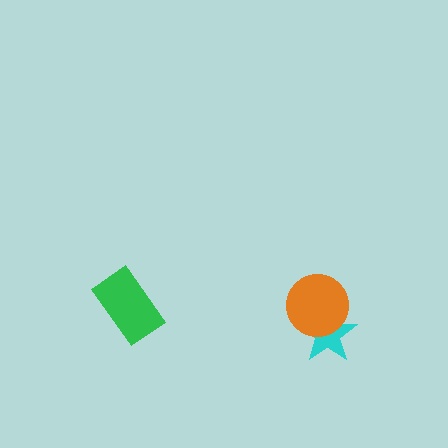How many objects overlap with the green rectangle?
0 objects overlap with the green rectangle.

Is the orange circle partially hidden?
No, no other shape covers it.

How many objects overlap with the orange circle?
1 object overlaps with the orange circle.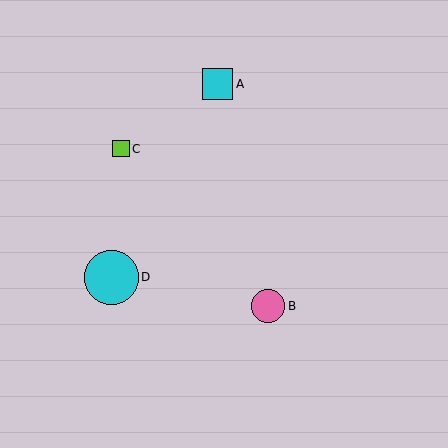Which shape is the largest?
The cyan circle (labeled D) is the largest.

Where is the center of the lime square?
The center of the lime square is at (121, 149).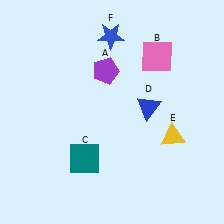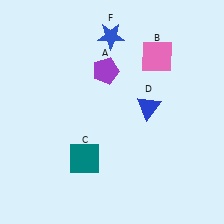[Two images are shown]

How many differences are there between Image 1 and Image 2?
There is 1 difference between the two images.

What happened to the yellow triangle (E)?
The yellow triangle (E) was removed in Image 2. It was in the bottom-right area of Image 1.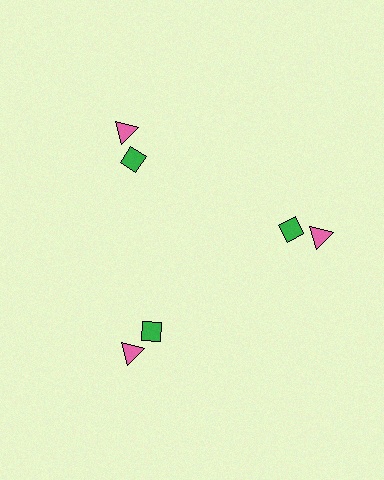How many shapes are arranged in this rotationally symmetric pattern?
There are 6 shapes, arranged in 3 groups of 2.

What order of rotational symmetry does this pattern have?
This pattern has 3-fold rotational symmetry.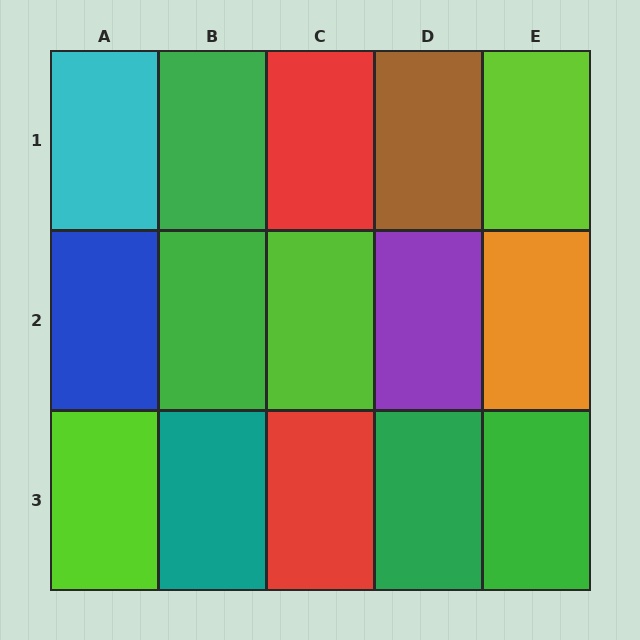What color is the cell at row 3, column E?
Green.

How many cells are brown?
1 cell is brown.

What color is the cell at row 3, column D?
Green.